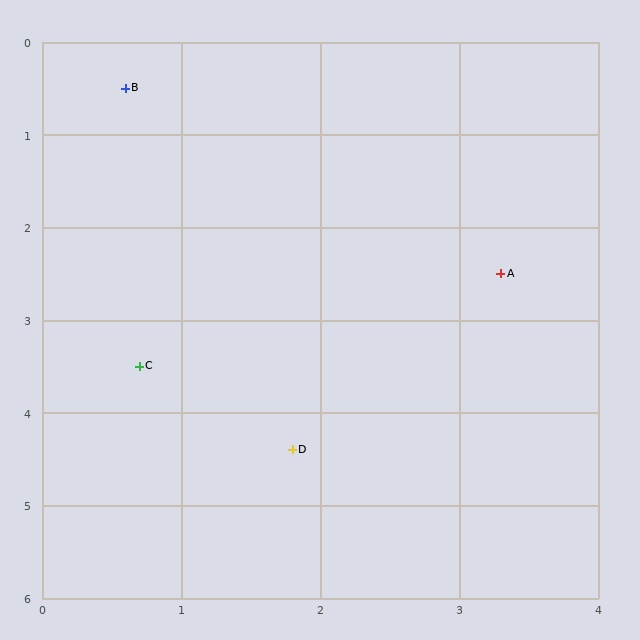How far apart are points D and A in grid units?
Points D and A are about 2.4 grid units apart.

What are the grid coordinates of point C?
Point C is at approximately (0.7, 3.5).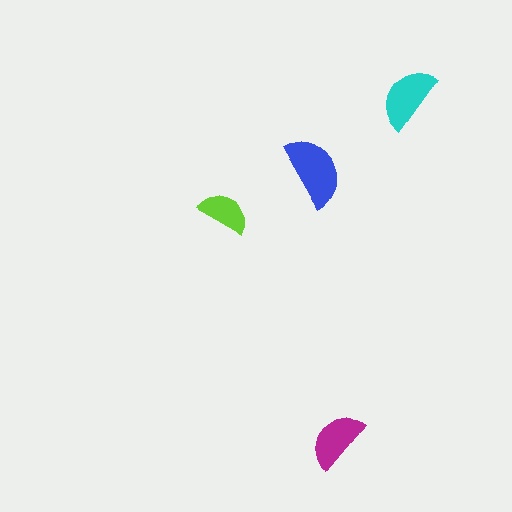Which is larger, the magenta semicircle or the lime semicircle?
The magenta one.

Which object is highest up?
The cyan semicircle is topmost.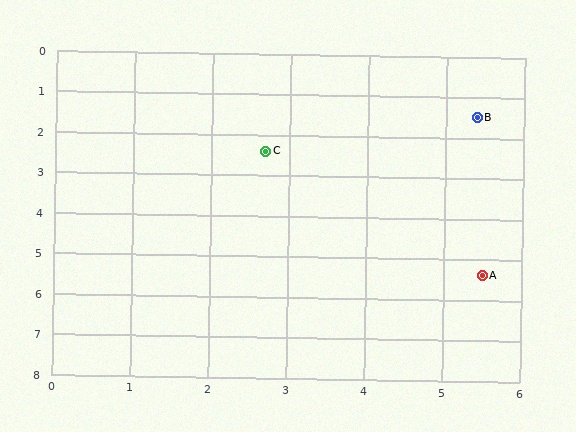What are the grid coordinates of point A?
Point A is at approximately (5.5, 5.4).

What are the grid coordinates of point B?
Point B is at approximately (5.4, 1.5).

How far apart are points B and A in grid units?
Points B and A are about 3.9 grid units apart.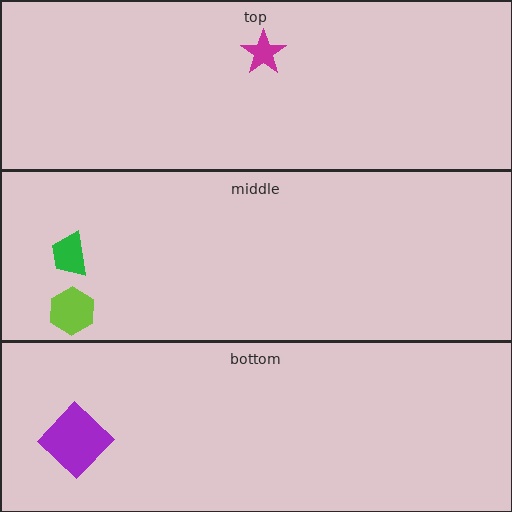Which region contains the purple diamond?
The bottom region.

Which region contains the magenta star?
The top region.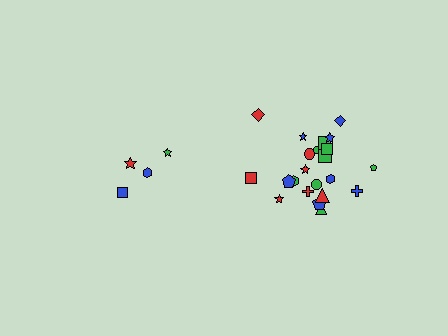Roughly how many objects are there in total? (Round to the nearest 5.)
Roughly 25 objects in total.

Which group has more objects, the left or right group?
The right group.